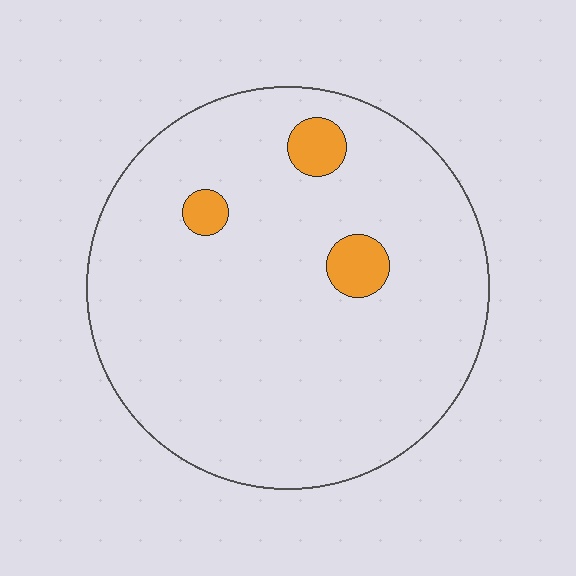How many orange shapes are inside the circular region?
3.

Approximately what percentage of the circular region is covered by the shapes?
Approximately 5%.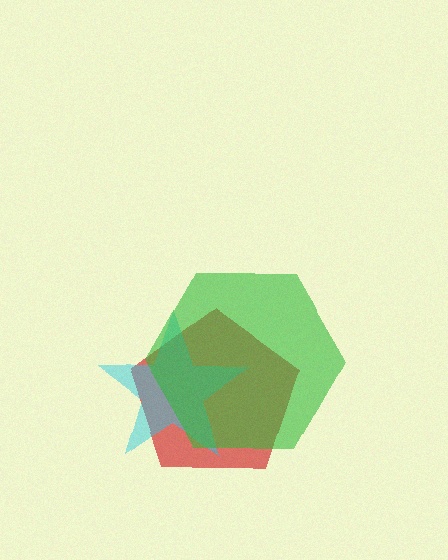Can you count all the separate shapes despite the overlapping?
Yes, there are 3 separate shapes.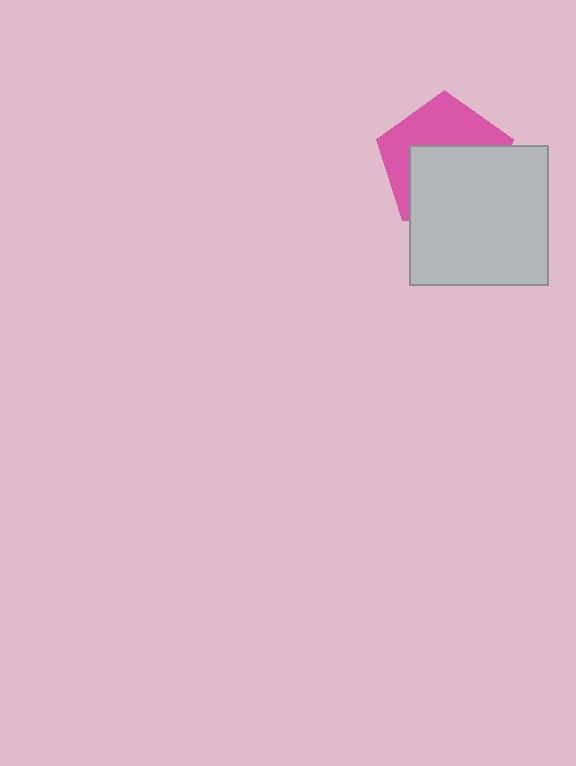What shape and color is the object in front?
The object in front is a light gray square.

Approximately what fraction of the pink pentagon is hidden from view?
Roughly 55% of the pink pentagon is hidden behind the light gray square.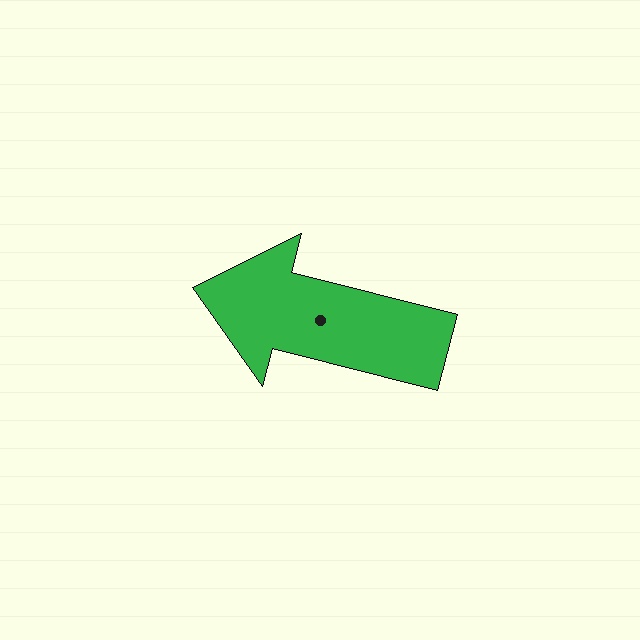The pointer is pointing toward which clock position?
Roughly 9 o'clock.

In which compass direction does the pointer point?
West.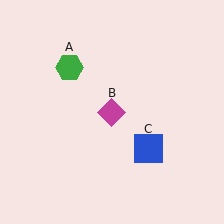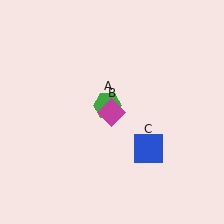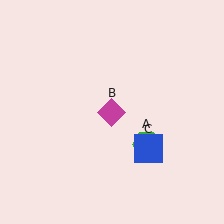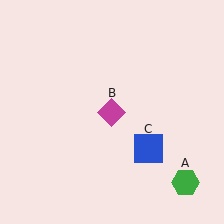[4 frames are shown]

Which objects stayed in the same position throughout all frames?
Magenta diamond (object B) and blue square (object C) remained stationary.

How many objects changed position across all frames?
1 object changed position: green hexagon (object A).